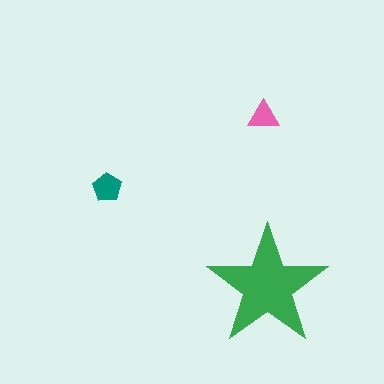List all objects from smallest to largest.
The pink triangle, the teal pentagon, the green star.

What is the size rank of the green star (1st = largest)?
1st.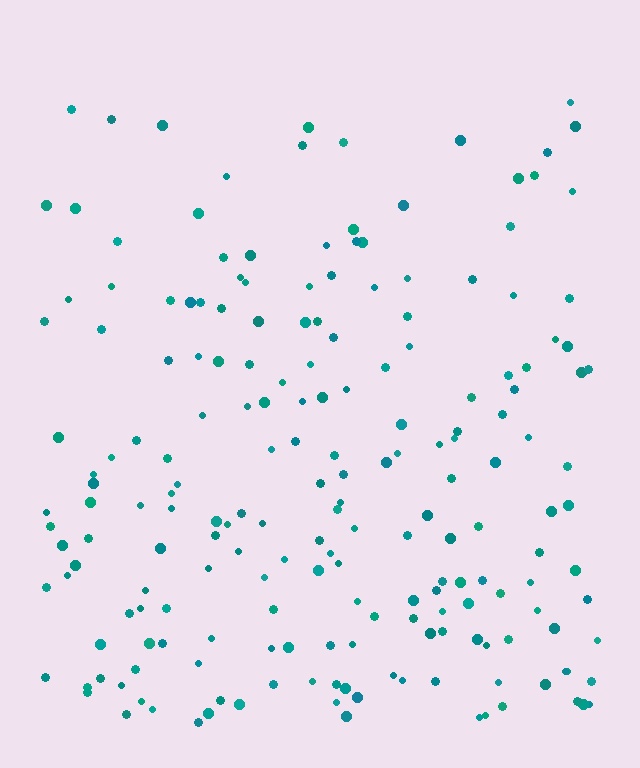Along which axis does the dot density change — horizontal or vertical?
Vertical.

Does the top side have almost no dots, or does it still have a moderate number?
Still a moderate number, just noticeably fewer than the bottom.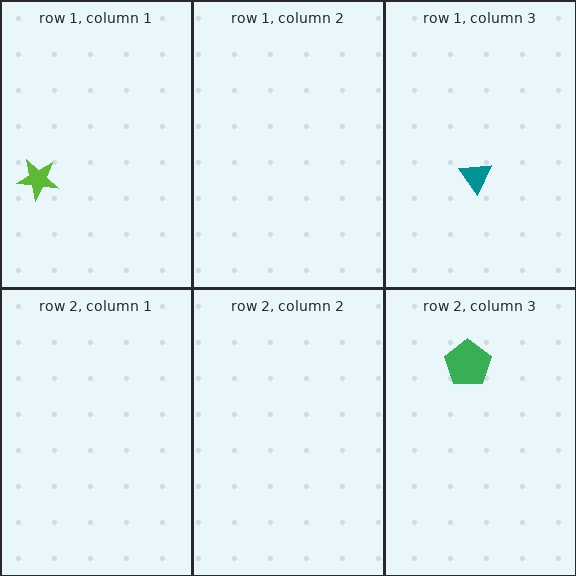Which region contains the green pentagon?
The row 2, column 3 region.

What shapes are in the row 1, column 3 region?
The teal triangle.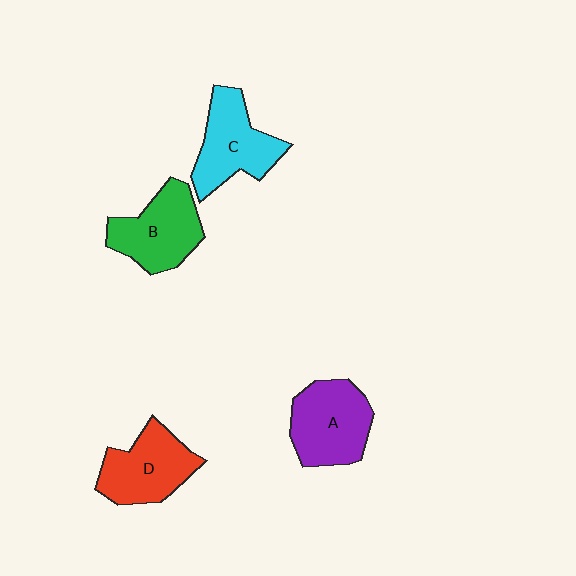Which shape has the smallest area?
Shape D (red).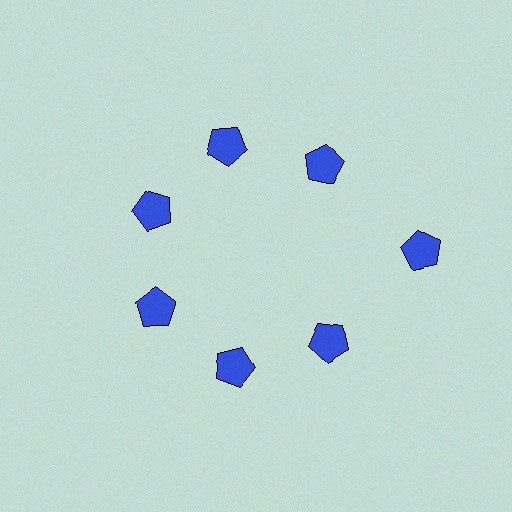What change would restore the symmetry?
The symmetry would be restored by moving it inward, back onto the ring so that all 7 pentagons sit at equal angles and equal distance from the center.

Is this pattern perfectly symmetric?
No. The 7 blue pentagons are arranged in a ring, but one element near the 3 o'clock position is pushed outward from the center, breaking the 7-fold rotational symmetry.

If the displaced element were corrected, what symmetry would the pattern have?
It would have 7-fold rotational symmetry — the pattern would map onto itself every 51 degrees.